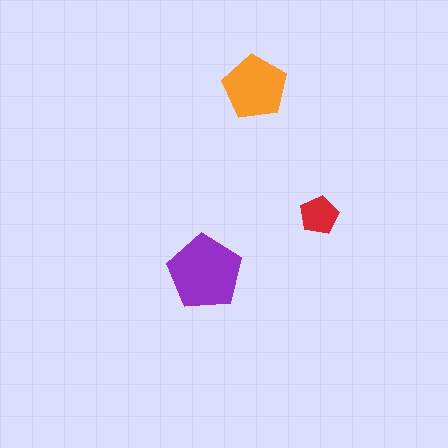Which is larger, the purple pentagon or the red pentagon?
The purple one.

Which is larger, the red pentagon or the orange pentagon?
The orange one.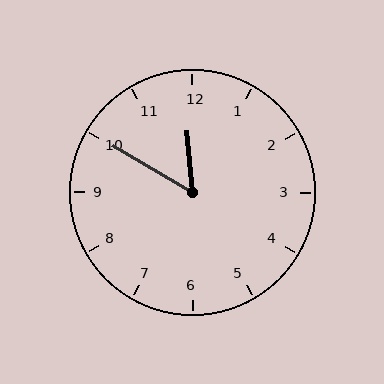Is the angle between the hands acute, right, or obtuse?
It is acute.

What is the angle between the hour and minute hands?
Approximately 55 degrees.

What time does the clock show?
11:50.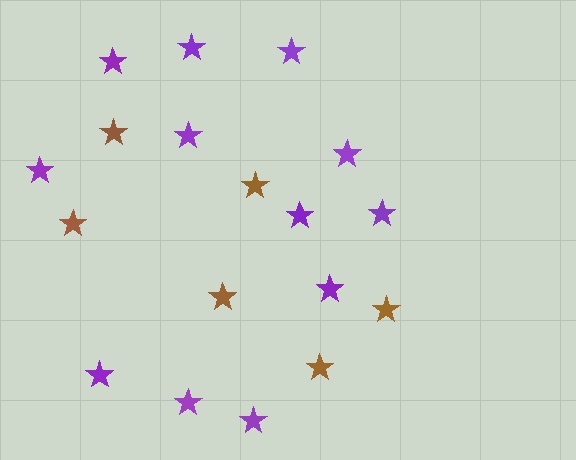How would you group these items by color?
There are 2 groups: one group of purple stars (12) and one group of brown stars (6).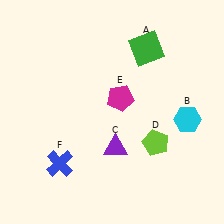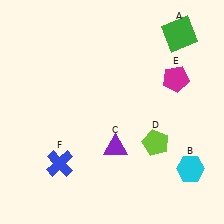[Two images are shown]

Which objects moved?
The objects that moved are: the green square (A), the cyan hexagon (B), the magenta pentagon (E).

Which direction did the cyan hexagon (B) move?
The cyan hexagon (B) moved down.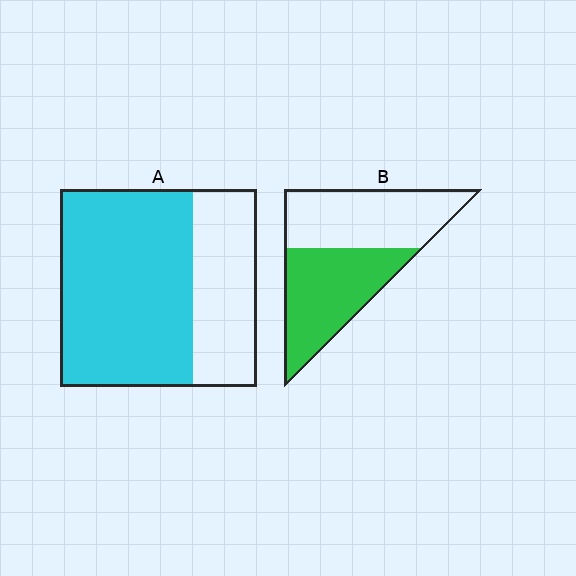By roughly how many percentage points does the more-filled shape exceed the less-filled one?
By roughly 20 percentage points (A over B).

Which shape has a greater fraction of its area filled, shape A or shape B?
Shape A.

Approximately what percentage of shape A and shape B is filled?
A is approximately 70% and B is approximately 50%.